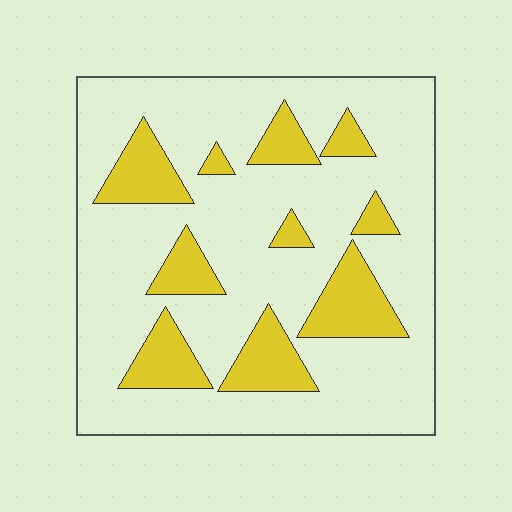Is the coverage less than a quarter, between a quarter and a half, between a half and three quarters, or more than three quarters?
Less than a quarter.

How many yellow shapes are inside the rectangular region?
10.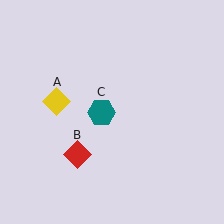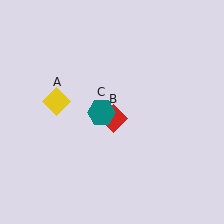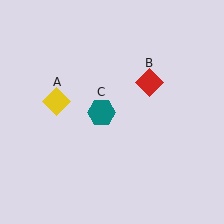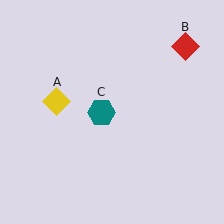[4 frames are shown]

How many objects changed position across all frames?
1 object changed position: red diamond (object B).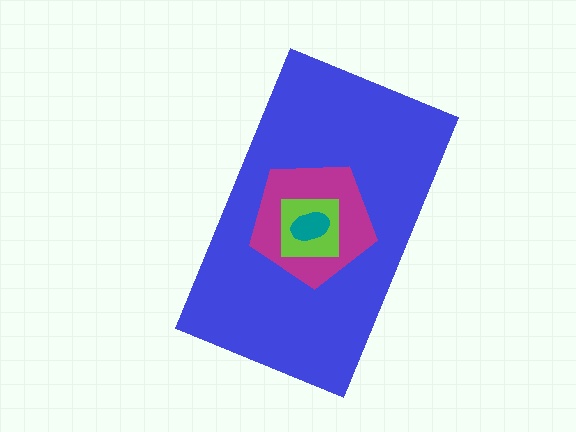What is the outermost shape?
The blue rectangle.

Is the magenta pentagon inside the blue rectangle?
Yes.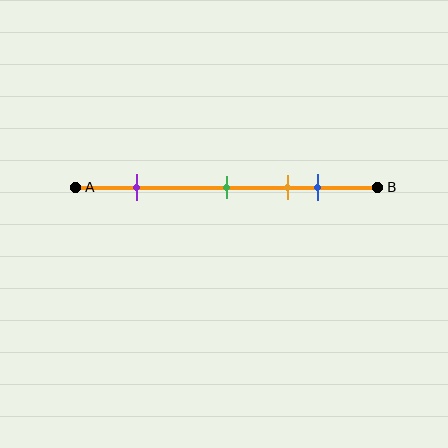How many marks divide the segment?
There are 4 marks dividing the segment.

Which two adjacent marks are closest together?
The orange and blue marks are the closest adjacent pair.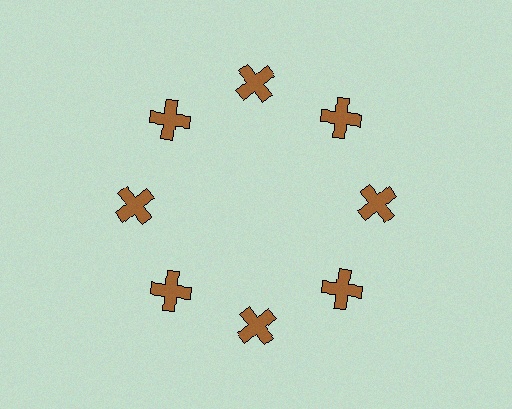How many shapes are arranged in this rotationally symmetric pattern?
There are 8 shapes, arranged in 8 groups of 1.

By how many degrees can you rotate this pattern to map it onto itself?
The pattern maps onto itself every 45 degrees of rotation.